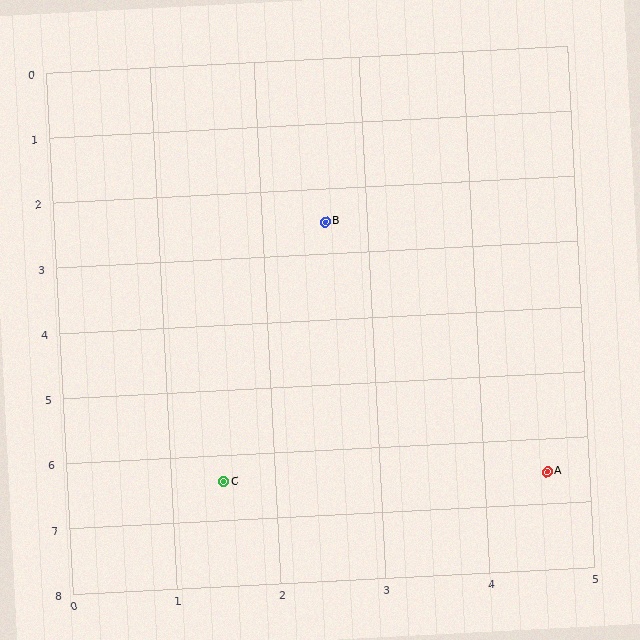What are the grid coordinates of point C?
Point C is at approximately (1.5, 6.4).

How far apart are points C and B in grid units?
Points C and B are about 4.1 grid units apart.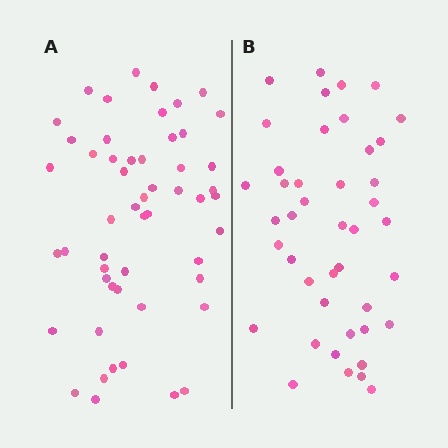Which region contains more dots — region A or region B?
Region A (the left region) has more dots.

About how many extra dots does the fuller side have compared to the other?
Region A has roughly 10 or so more dots than region B.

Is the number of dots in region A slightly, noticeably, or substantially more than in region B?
Region A has only slightly more — the two regions are fairly close. The ratio is roughly 1.2 to 1.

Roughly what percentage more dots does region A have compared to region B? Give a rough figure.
About 25% more.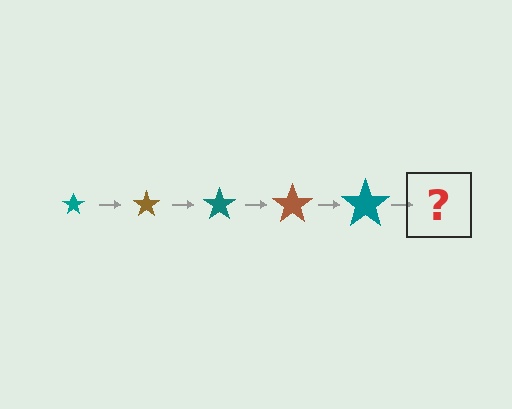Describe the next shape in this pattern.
It should be a brown star, larger than the previous one.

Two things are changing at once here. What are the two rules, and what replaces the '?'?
The two rules are that the star grows larger each step and the color cycles through teal and brown. The '?' should be a brown star, larger than the previous one.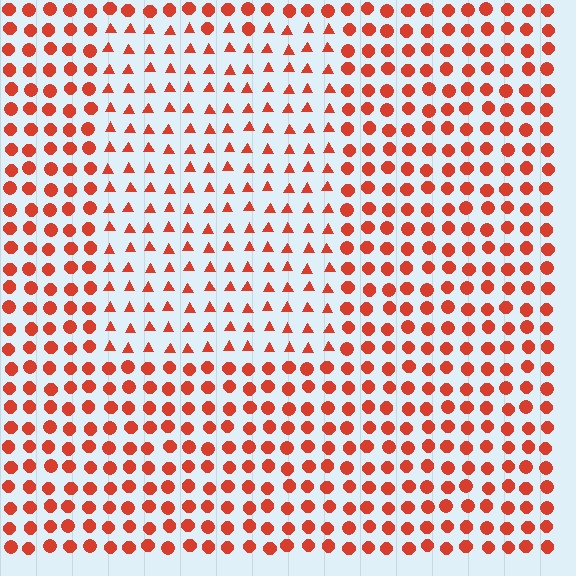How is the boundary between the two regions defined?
The boundary is defined by a change in element shape: triangles inside vs. circles outside. All elements share the same color and spacing.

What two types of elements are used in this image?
The image uses triangles inside the rectangle region and circles outside it.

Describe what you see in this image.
The image is filled with small red elements arranged in a uniform grid. A rectangle-shaped region contains triangles, while the surrounding area contains circles. The boundary is defined purely by the change in element shape.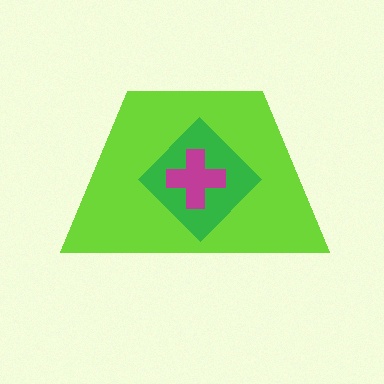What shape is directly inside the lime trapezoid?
The green diamond.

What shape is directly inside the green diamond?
The magenta cross.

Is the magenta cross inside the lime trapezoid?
Yes.